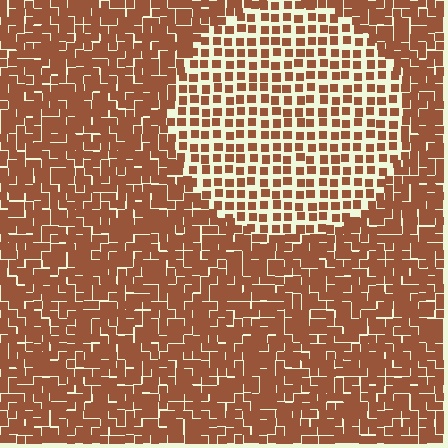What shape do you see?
I see a circle.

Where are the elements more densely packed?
The elements are more densely packed outside the circle boundary.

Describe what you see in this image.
The image contains small brown elements arranged at two different densities. A circle-shaped region is visible where the elements are less densely packed than the surrounding area.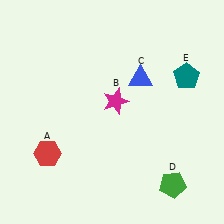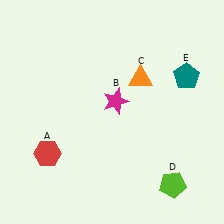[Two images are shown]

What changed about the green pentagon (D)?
In Image 1, D is green. In Image 2, it changed to lime.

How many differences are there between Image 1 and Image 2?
There are 2 differences between the two images.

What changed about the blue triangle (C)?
In Image 1, C is blue. In Image 2, it changed to orange.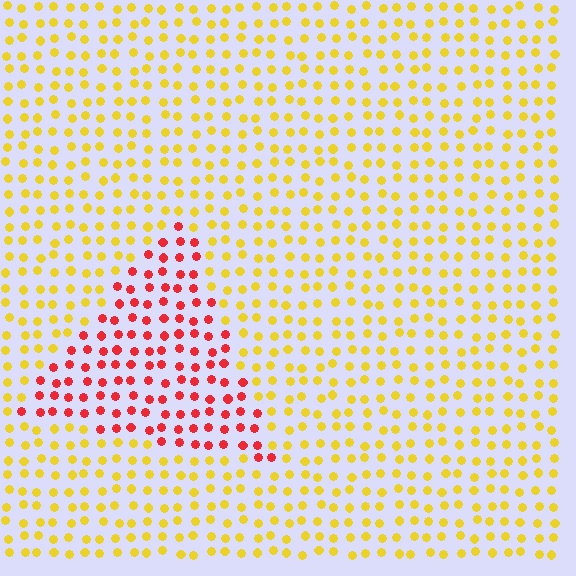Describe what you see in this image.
The image is filled with small yellow elements in a uniform arrangement. A triangle-shaped region is visible where the elements are tinted to a slightly different hue, forming a subtle color boundary.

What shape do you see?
I see a triangle.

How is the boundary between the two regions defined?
The boundary is defined purely by a slight shift in hue (about 56 degrees). Spacing, size, and orientation are identical on both sides.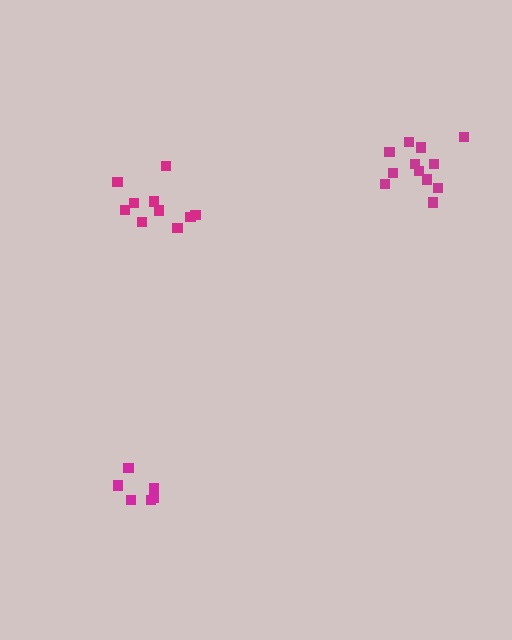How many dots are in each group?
Group 1: 12 dots, Group 2: 10 dots, Group 3: 6 dots (28 total).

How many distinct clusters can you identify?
There are 3 distinct clusters.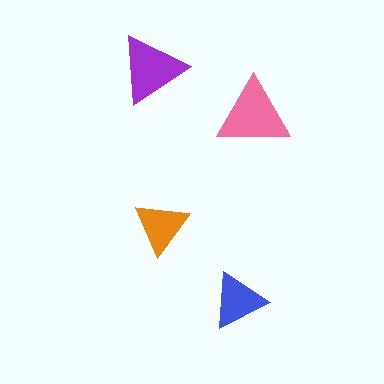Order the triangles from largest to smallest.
the pink one, the purple one, the blue one, the orange one.